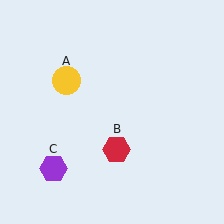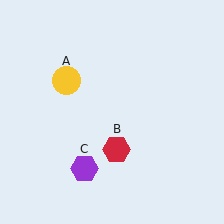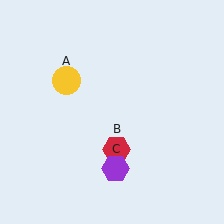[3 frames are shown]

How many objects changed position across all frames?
1 object changed position: purple hexagon (object C).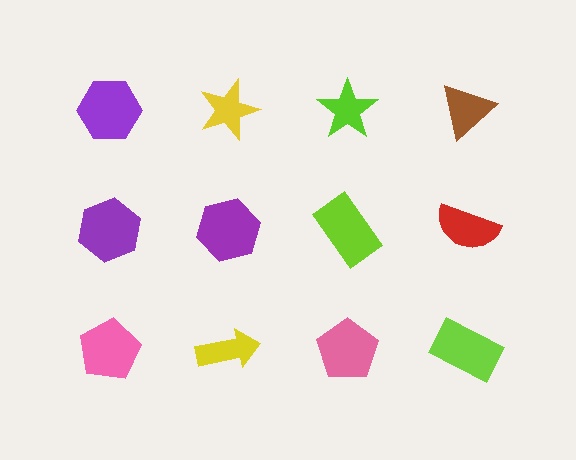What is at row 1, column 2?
A yellow star.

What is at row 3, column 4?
A lime rectangle.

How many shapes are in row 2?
4 shapes.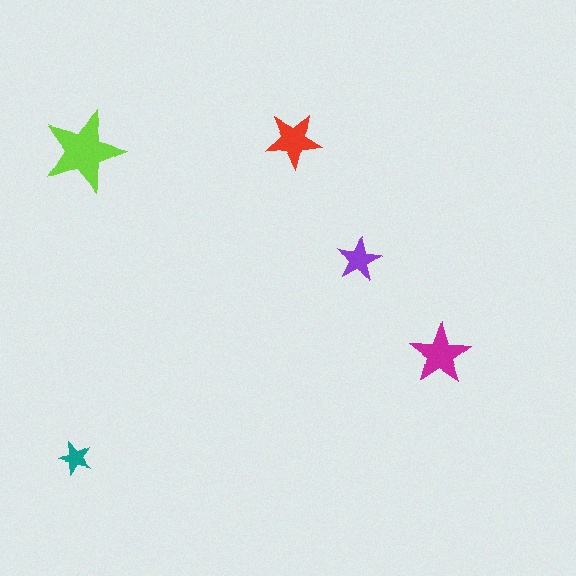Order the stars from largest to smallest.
the lime one, the magenta one, the red one, the purple one, the teal one.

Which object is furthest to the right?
The magenta star is rightmost.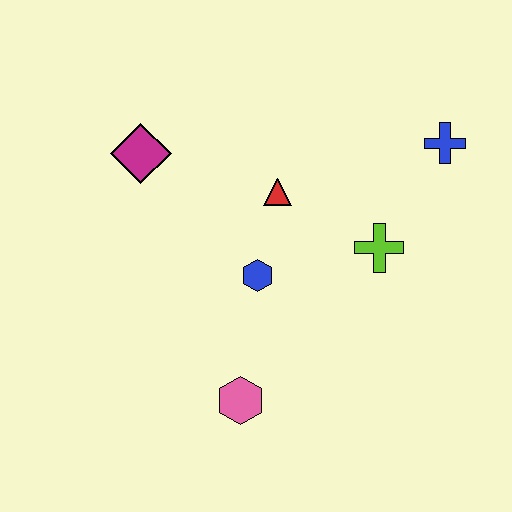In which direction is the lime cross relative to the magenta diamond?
The lime cross is to the right of the magenta diamond.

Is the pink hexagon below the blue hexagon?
Yes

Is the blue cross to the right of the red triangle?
Yes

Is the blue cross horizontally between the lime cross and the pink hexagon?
No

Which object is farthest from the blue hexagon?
The blue cross is farthest from the blue hexagon.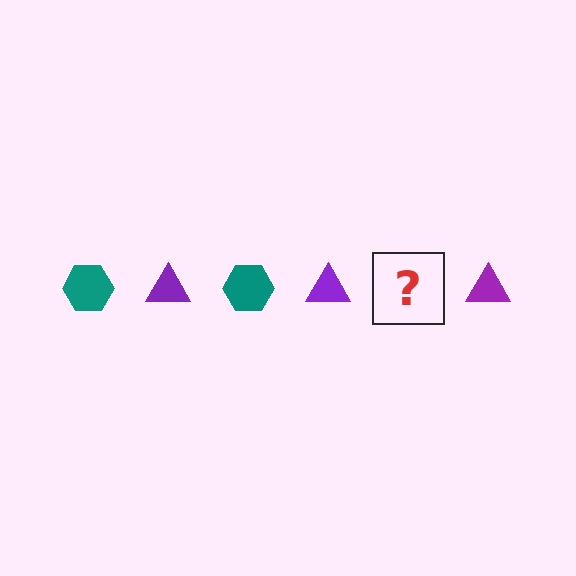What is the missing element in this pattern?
The missing element is a teal hexagon.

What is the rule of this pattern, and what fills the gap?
The rule is that the pattern alternates between teal hexagon and purple triangle. The gap should be filled with a teal hexagon.